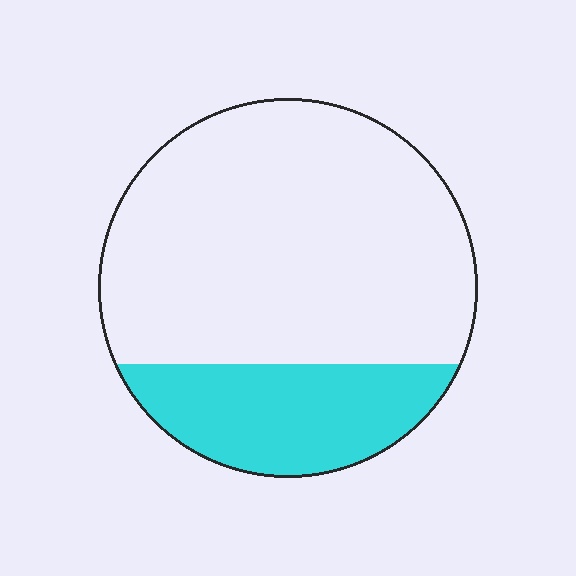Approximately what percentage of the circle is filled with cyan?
Approximately 25%.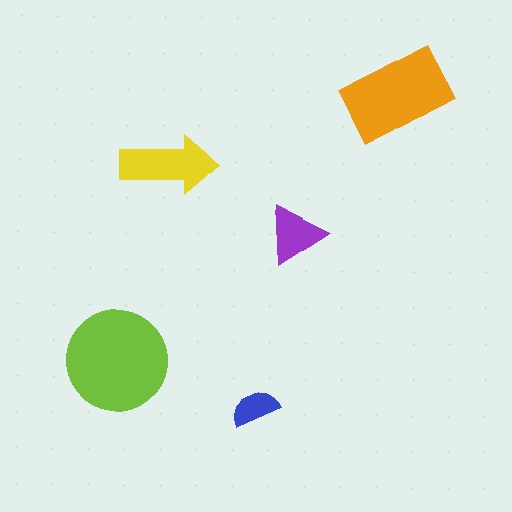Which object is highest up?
The orange rectangle is topmost.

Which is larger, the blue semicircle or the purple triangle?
The purple triangle.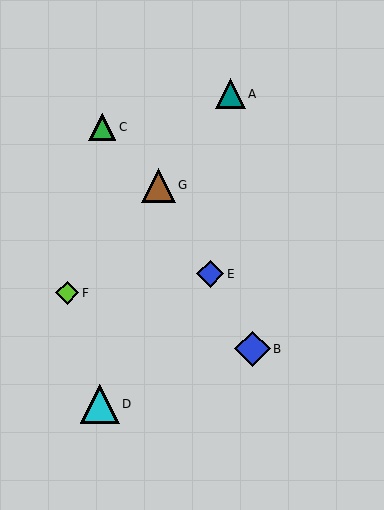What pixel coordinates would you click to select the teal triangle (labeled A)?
Click at (230, 94) to select the teal triangle A.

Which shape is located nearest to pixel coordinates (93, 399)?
The cyan triangle (labeled D) at (100, 404) is nearest to that location.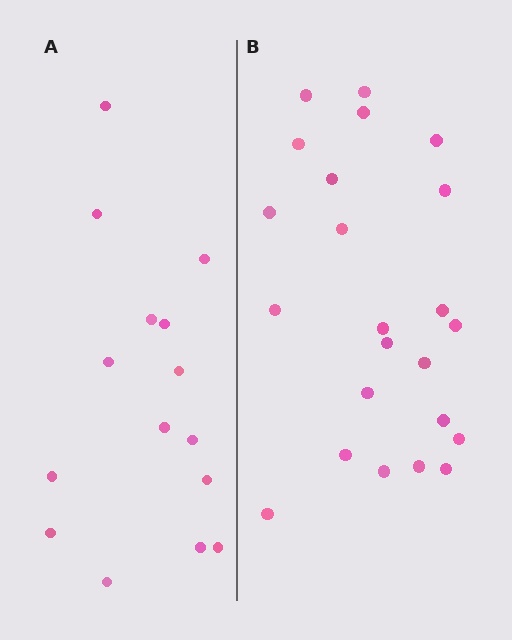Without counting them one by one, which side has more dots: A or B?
Region B (the right region) has more dots.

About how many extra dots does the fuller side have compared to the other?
Region B has roughly 8 or so more dots than region A.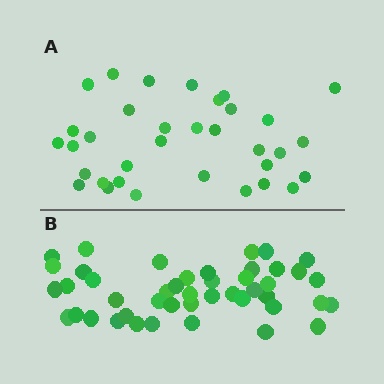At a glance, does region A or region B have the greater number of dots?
Region B (the bottom region) has more dots.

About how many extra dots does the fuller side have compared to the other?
Region B has roughly 12 or so more dots than region A.